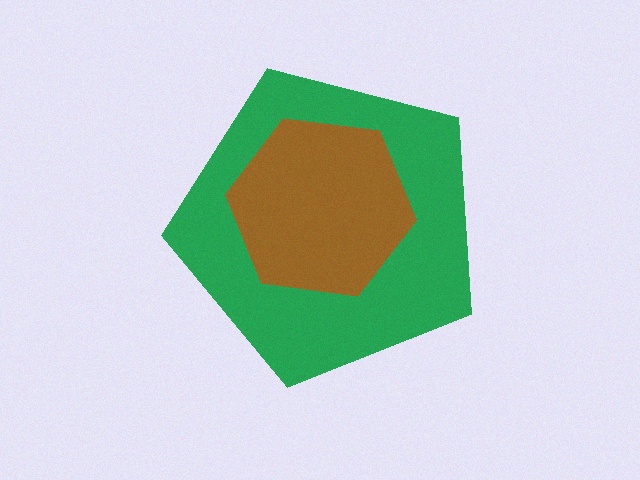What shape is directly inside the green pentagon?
The brown hexagon.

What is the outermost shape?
The green pentagon.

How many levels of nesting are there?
2.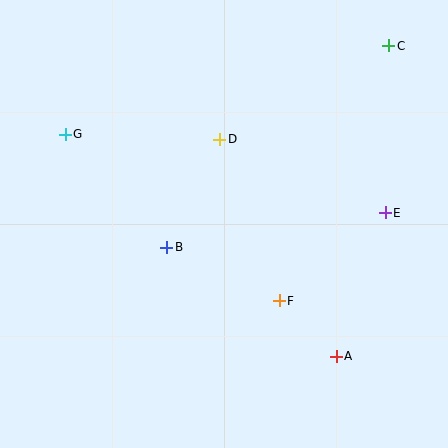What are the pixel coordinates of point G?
Point G is at (65, 134).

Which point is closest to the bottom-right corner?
Point A is closest to the bottom-right corner.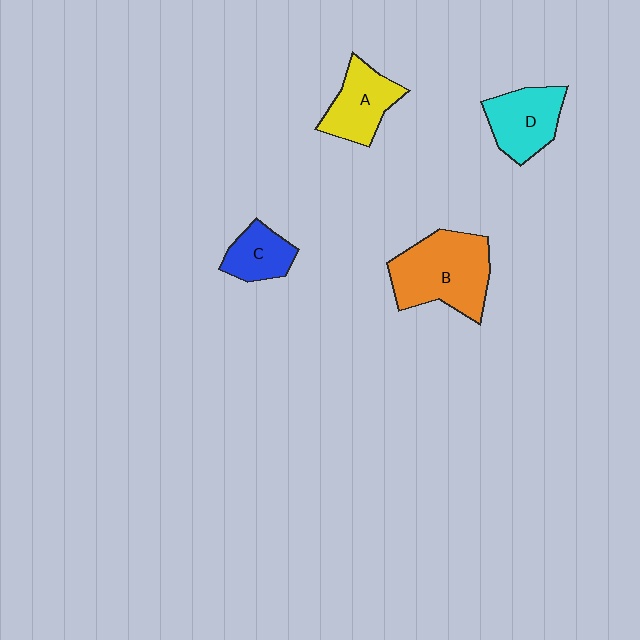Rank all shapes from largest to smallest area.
From largest to smallest: B (orange), D (cyan), A (yellow), C (blue).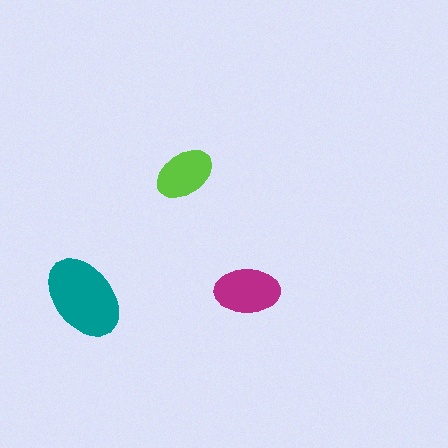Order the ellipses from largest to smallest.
the teal one, the magenta one, the lime one.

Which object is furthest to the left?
The teal ellipse is leftmost.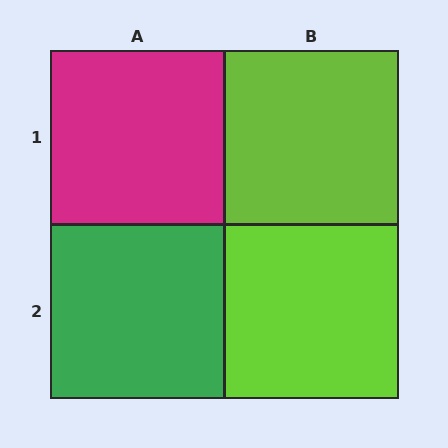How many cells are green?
1 cell is green.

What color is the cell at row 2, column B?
Lime.